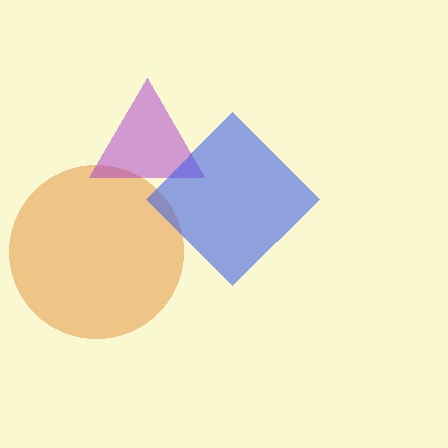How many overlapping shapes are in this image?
There are 3 overlapping shapes in the image.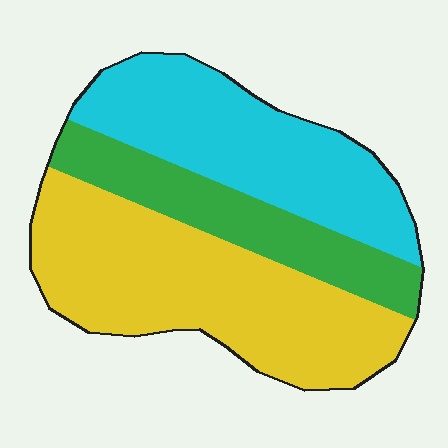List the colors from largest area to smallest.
From largest to smallest: yellow, cyan, green.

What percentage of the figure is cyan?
Cyan covers 34% of the figure.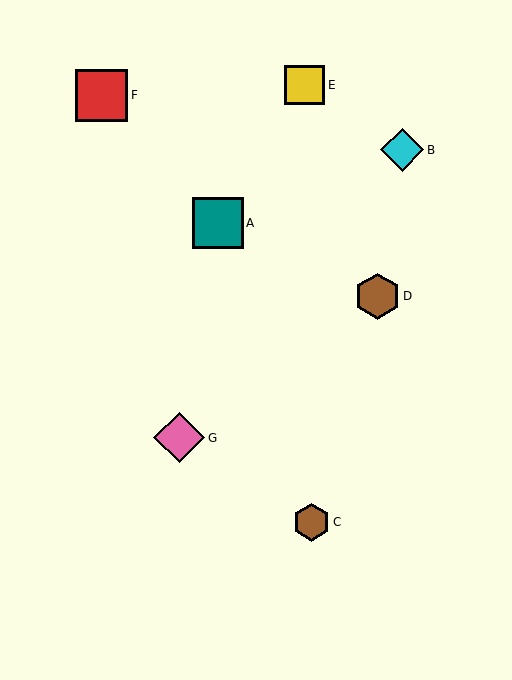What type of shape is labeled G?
Shape G is a pink diamond.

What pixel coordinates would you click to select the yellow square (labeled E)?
Click at (305, 85) to select the yellow square E.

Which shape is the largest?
The red square (labeled F) is the largest.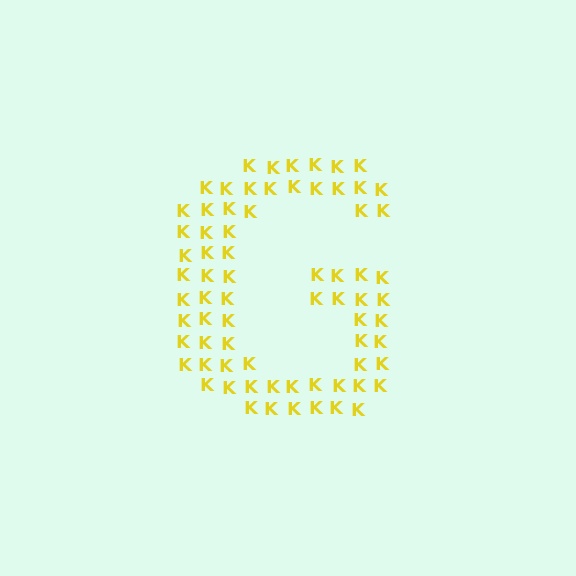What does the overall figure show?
The overall figure shows the letter G.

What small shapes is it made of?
It is made of small letter K's.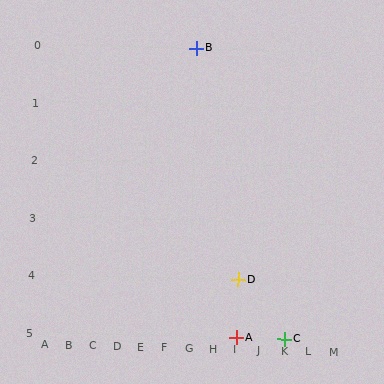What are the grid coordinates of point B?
Point B is at grid coordinates (G, 0).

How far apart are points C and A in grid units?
Points C and A are 2 columns apart.